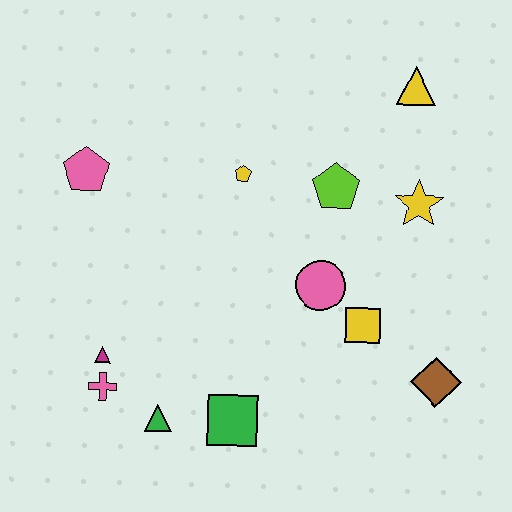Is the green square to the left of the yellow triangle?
Yes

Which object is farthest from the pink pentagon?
The brown diamond is farthest from the pink pentagon.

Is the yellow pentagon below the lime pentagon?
No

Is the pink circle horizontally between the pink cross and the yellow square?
Yes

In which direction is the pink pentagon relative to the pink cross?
The pink pentagon is above the pink cross.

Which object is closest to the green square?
The green triangle is closest to the green square.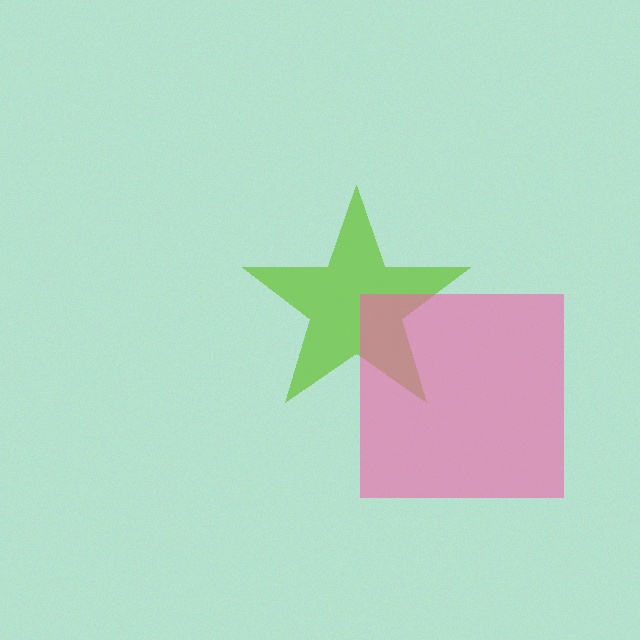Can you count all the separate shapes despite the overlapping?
Yes, there are 2 separate shapes.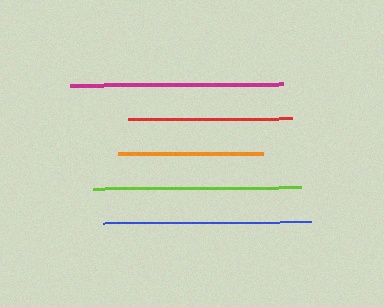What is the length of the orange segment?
The orange segment is approximately 145 pixels long.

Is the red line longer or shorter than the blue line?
The blue line is longer than the red line.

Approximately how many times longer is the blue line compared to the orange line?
The blue line is approximately 1.4 times the length of the orange line.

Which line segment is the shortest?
The orange line is the shortest at approximately 145 pixels.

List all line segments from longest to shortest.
From longest to shortest: magenta, blue, lime, red, orange.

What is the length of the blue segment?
The blue segment is approximately 208 pixels long.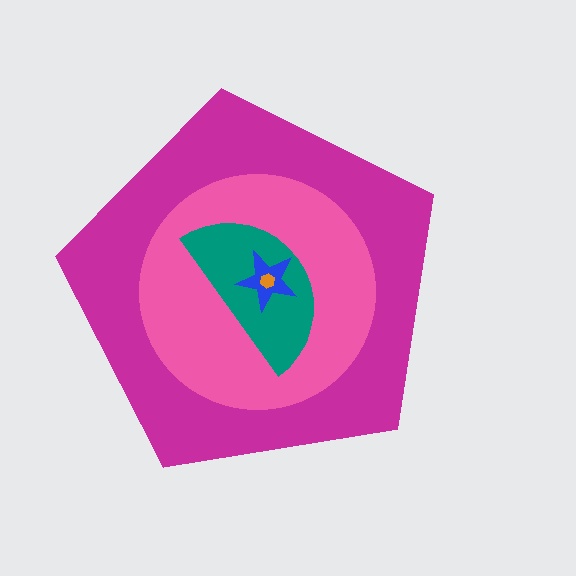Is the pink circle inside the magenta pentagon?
Yes.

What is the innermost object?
The orange hexagon.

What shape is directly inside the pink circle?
The teal semicircle.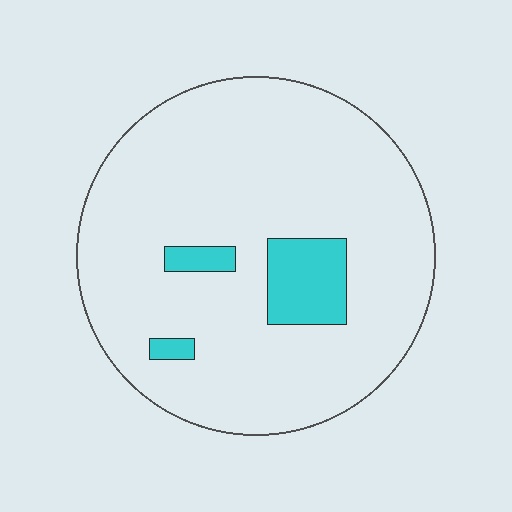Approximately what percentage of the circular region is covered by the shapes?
Approximately 10%.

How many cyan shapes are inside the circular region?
3.